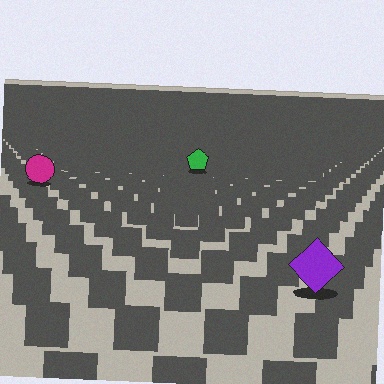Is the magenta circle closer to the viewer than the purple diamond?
No. The purple diamond is closer — you can tell from the texture gradient: the ground texture is coarser near it.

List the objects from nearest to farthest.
From nearest to farthest: the purple diamond, the magenta circle, the green pentagon.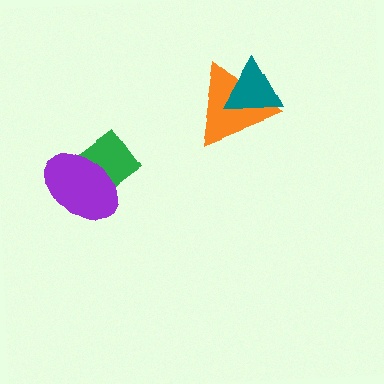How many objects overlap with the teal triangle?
1 object overlaps with the teal triangle.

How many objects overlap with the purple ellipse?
1 object overlaps with the purple ellipse.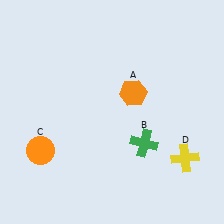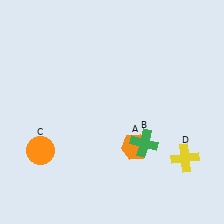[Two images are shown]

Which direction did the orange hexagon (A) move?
The orange hexagon (A) moved down.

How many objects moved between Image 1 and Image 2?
1 object moved between the two images.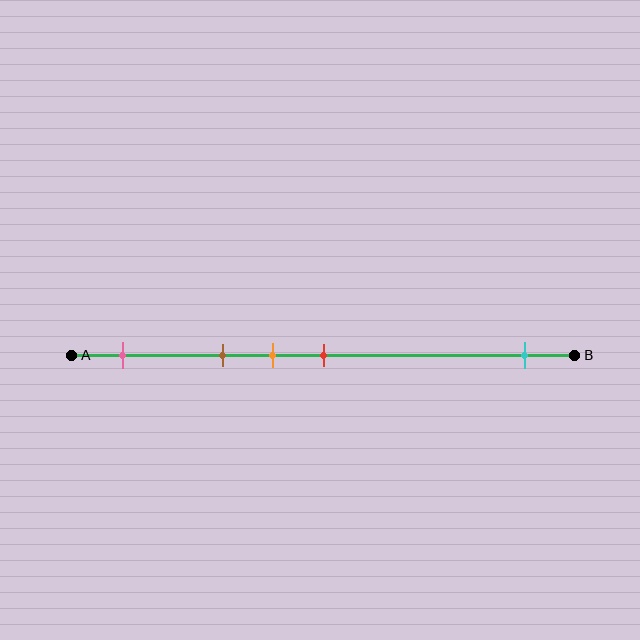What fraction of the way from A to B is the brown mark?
The brown mark is approximately 30% (0.3) of the way from A to B.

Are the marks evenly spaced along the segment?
No, the marks are not evenly spaced.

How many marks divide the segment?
There are 5 marks dividing the segment.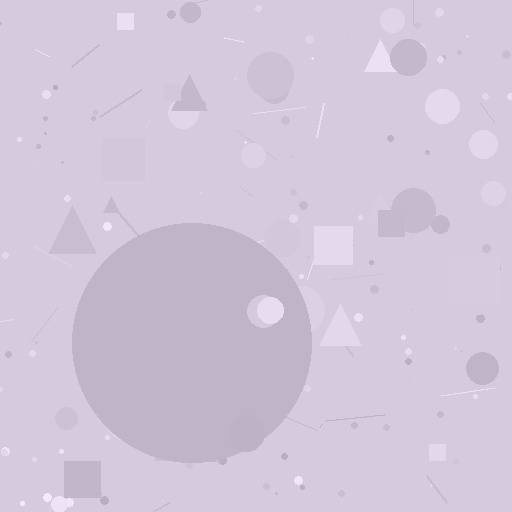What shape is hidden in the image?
A circle is hidden in the image.